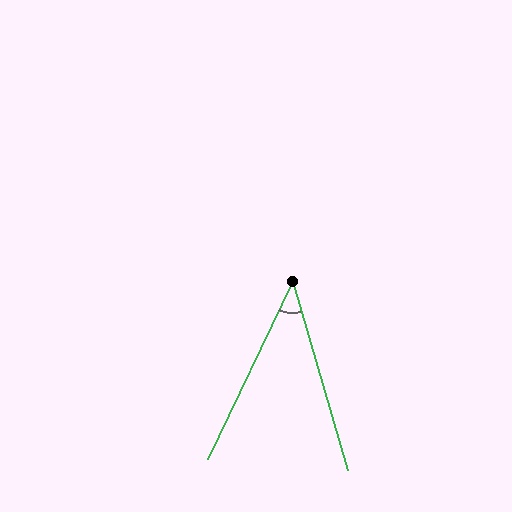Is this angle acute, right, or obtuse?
It is acute.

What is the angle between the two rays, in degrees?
Approximately 42 degrees.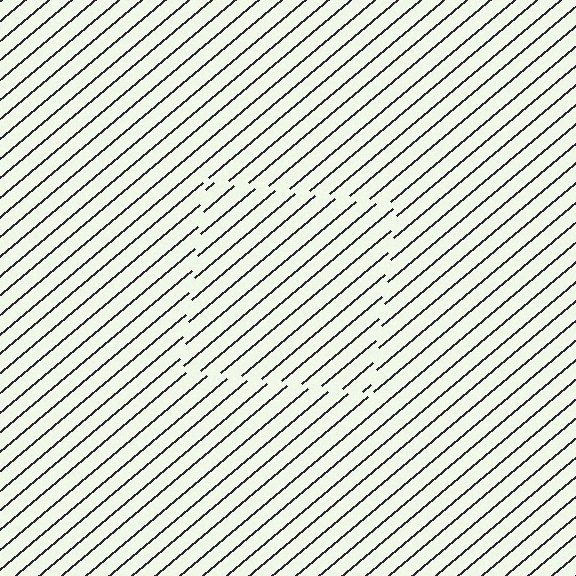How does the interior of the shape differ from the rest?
The interior of the shape contains the same grating, shifted by half a period — the contour is defined by the phase discontinuity where line-ends from the inner and outer gratings abut.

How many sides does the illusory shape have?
4 sides — the line-ends trace a square.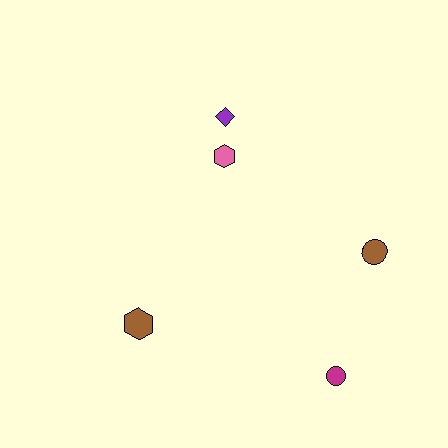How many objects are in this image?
There are 5 objects.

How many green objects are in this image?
There are no green objects.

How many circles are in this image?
There are 2 circles.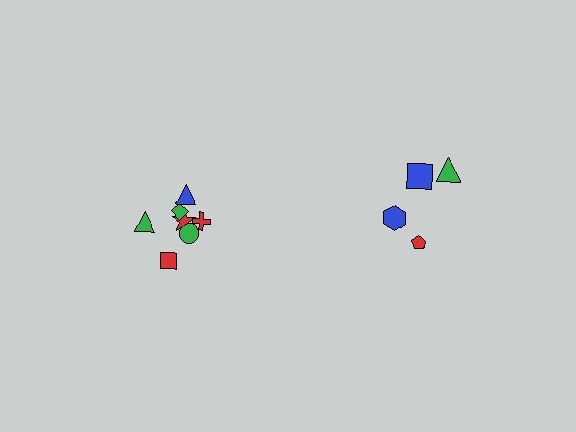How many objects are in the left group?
There are 7 objects.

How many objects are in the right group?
There are 4 objects.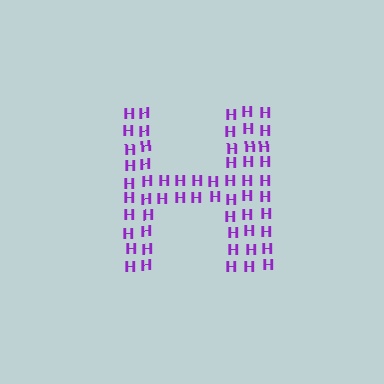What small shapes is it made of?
It is made of small letter H's.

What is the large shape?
The large shape is the letter H.